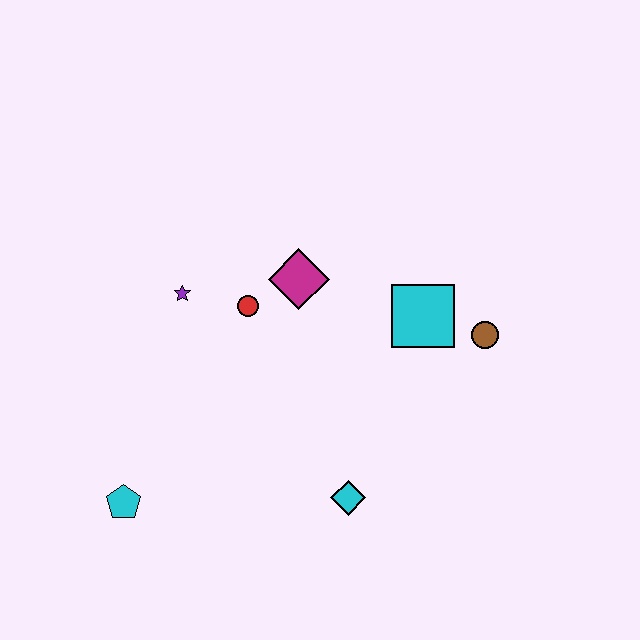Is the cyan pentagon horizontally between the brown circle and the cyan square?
No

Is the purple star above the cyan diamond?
Yes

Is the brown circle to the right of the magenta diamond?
Yes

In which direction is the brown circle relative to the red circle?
The brown circle is to the right of the red circle.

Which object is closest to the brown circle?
The cyan square is closest to the brown circle.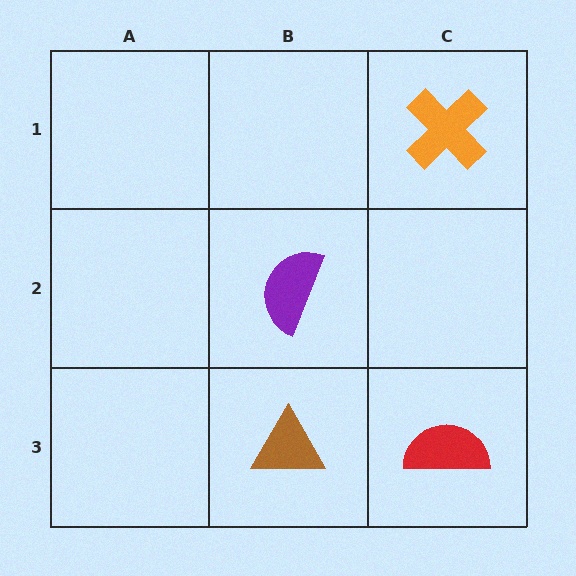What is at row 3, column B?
A brown triangle.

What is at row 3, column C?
A red semicircle.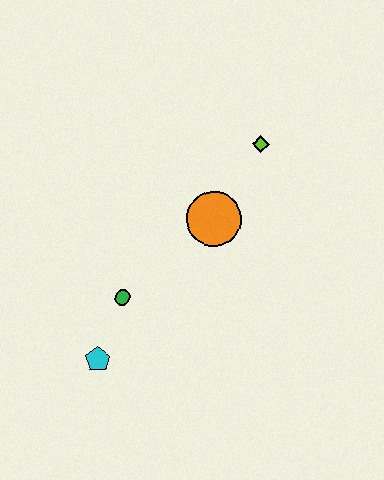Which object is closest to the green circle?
The cyan pentagon is closest to the green circle.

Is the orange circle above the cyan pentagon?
Yes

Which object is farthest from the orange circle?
The cyan pentagon is farthest from the orange circle.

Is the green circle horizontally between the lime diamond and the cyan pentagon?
Yes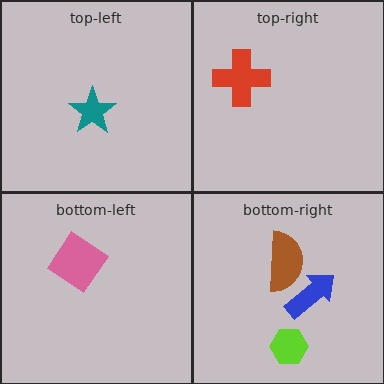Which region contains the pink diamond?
The bottom-left region.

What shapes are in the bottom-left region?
The pink diamond.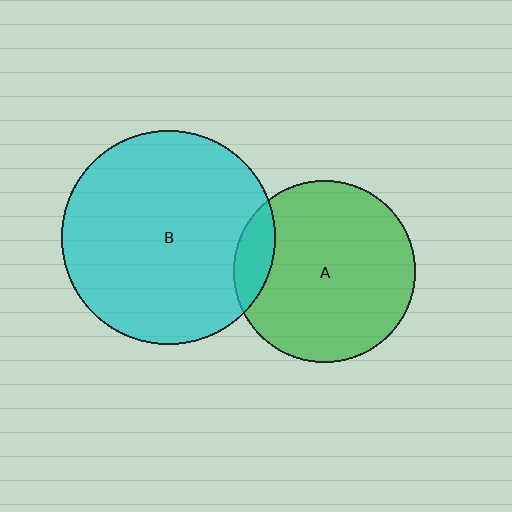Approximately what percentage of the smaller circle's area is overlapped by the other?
Approximately 10%.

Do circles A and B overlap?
Yes.